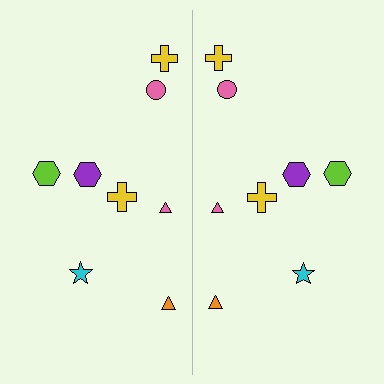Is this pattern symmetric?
Yes, this pattern has bilateral (reflection) symmetry.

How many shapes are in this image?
There are 16 shapes in this image.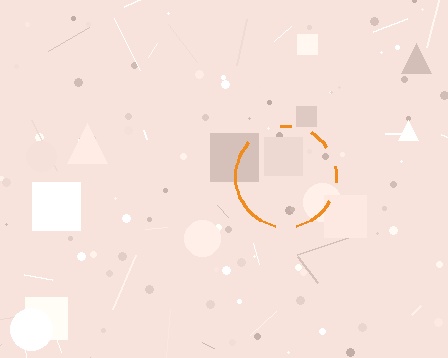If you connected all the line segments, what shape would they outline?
They would outline a circle.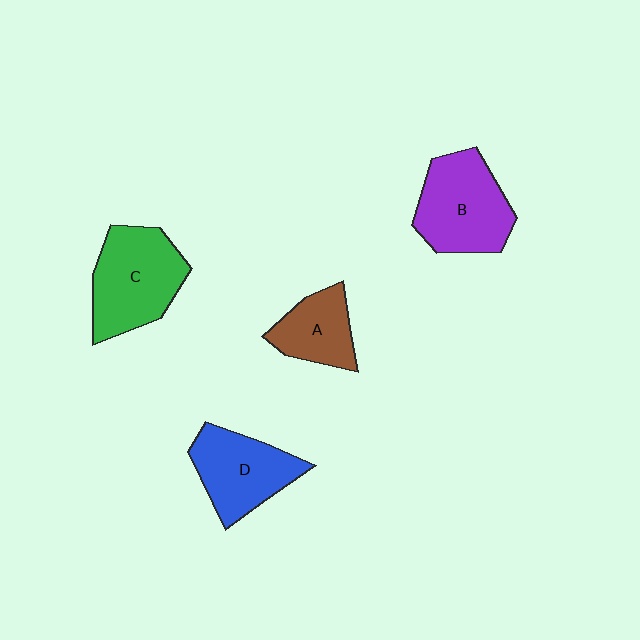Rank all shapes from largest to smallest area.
From largest to smallest: C (green), B (purple), D (blue), A (brown).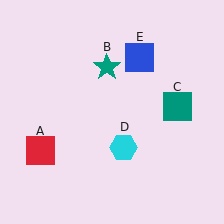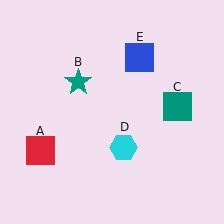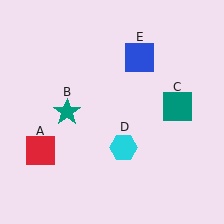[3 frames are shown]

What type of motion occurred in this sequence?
The teal star (object B) rotated counterclockwise around the center of the scene.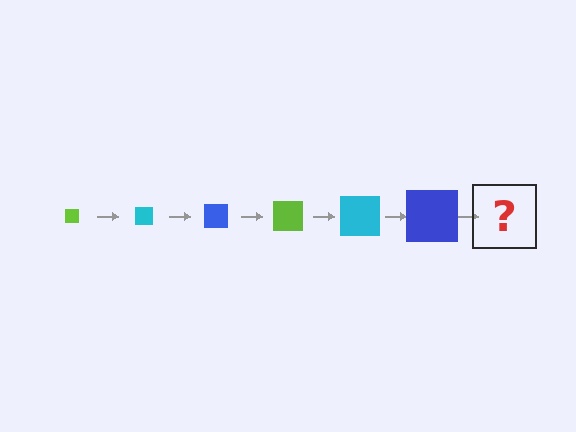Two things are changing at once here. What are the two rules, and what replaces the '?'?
The two rules are that the square grows larger each step and the color cycles through lime, cyan, and blue. The '?' should be a lime square, larger than the previous one.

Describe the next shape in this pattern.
It should be a lime square, larger than the previous one.